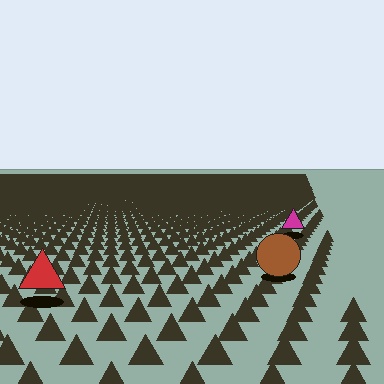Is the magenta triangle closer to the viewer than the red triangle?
No. The red triangle is closer — you can tell from the texture gradient: the ground texture is coarser near it.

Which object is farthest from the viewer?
The magenta triangle is farthest from the viewer. It appears smaller and the ground texture around it is denser.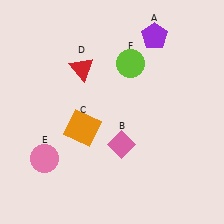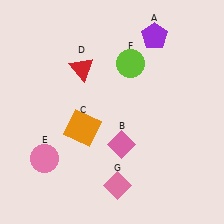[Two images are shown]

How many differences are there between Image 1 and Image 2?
There is 1 difference between the two images.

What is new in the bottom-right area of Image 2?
A pink diamond (G) was added in the bottom-right area of Image 2.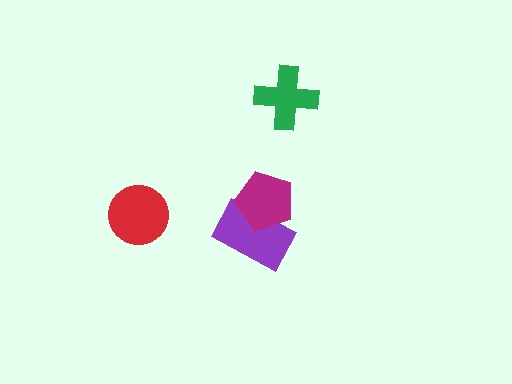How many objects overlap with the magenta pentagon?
1 object overlaps with the magenta pentagon.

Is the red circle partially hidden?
No, no other shape covers it.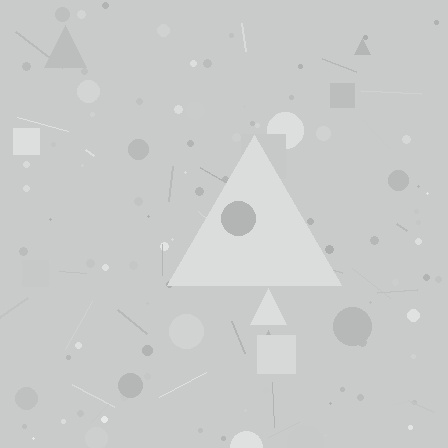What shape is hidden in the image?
A triangle is hidden in the image.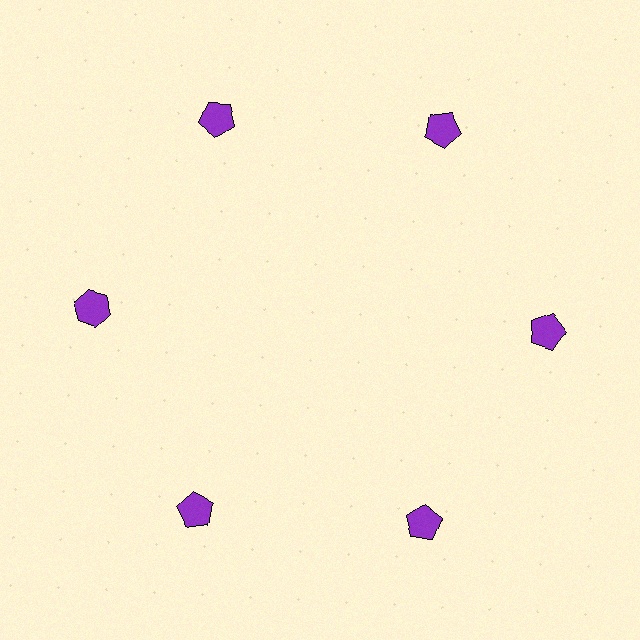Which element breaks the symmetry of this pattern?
The purple hexagon at roughly the 9 o'clock position breaks the symmetry. All other shapes are purple pentagons.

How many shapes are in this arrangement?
There are 6 shapes arranged in a ring pattern.